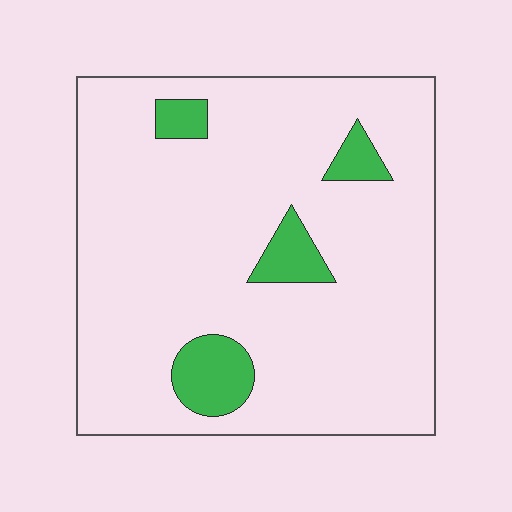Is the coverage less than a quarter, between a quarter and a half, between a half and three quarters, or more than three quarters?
Less than a quarter.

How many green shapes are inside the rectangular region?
4.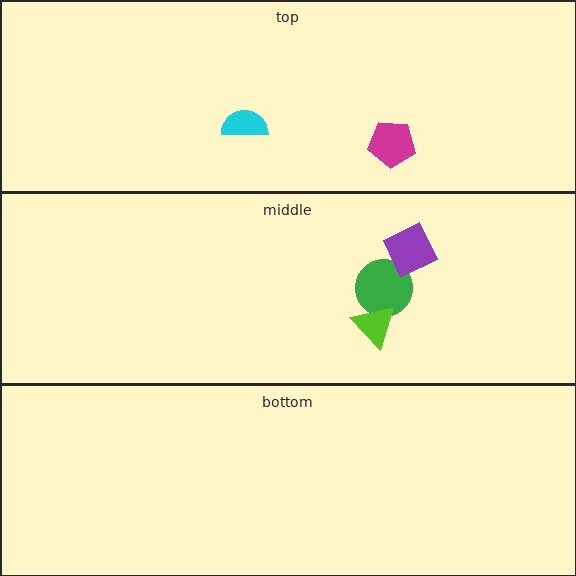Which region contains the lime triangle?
The middle region.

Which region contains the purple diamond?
The middle region.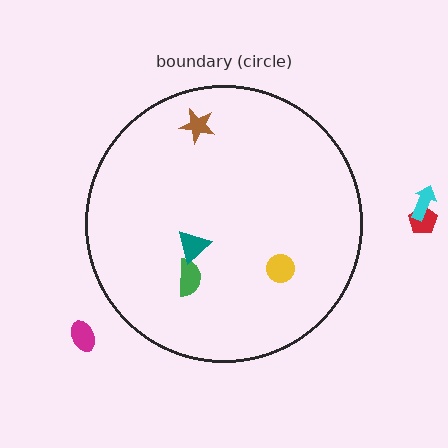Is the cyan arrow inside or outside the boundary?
Outside.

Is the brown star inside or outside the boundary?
Inside.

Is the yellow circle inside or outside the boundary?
Inside.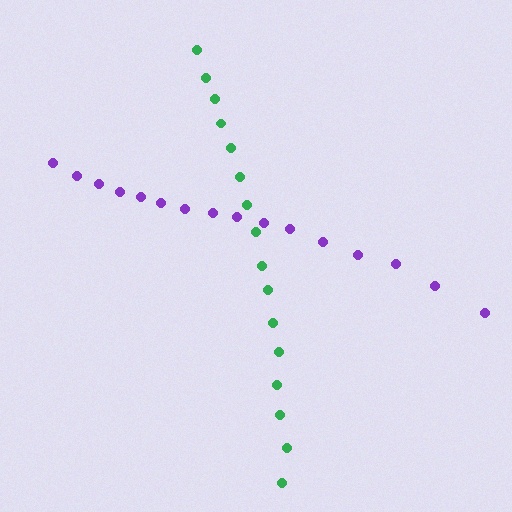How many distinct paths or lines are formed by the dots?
There are 2 distinct paths.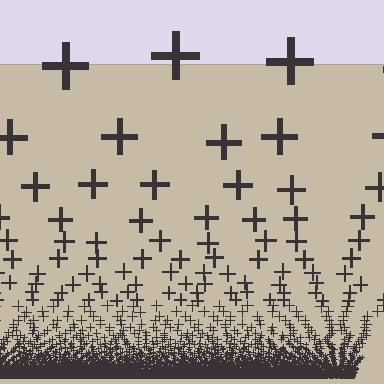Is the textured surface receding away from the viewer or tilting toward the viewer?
The surface appears to tilt toward the viewer. Texture elements get larger and sparser toward the top.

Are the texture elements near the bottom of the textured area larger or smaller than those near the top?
Smaller. The gradient is inverted — elements near the bottom are smaller and denser.